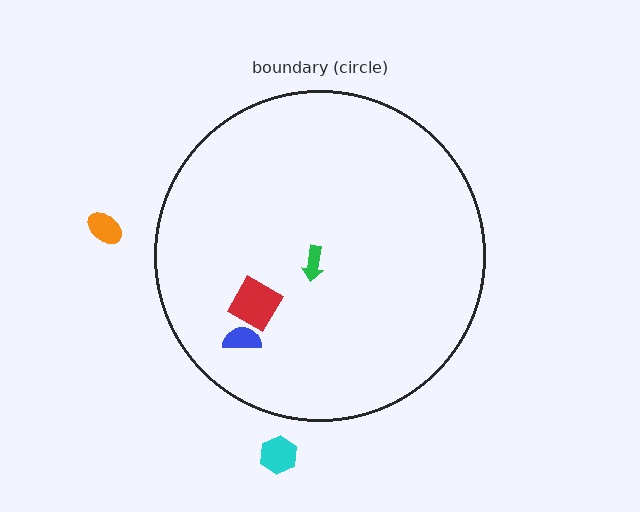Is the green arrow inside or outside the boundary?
Inside.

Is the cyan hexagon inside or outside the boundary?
Outside.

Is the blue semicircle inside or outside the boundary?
Inside.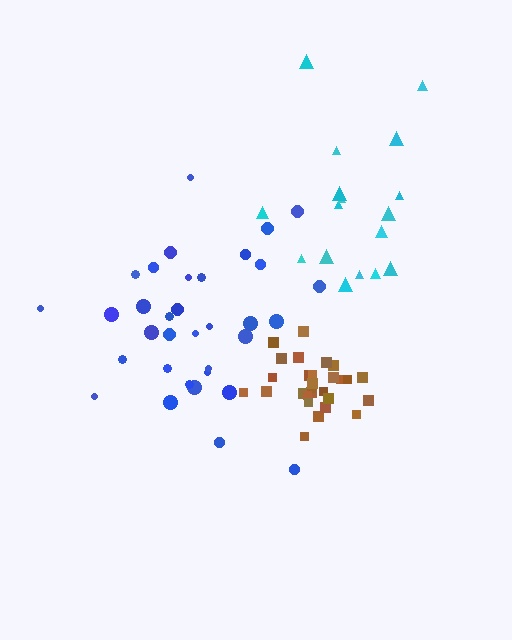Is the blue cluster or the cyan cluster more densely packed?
Blue.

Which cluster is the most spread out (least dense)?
Cyan.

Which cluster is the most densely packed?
Brown.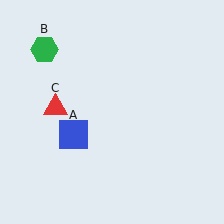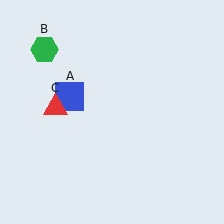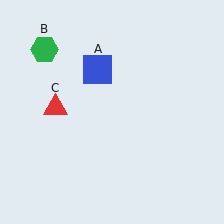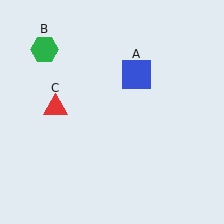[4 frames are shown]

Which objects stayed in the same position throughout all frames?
Green hexagon (object B) and red triangle (object C) remained stationary.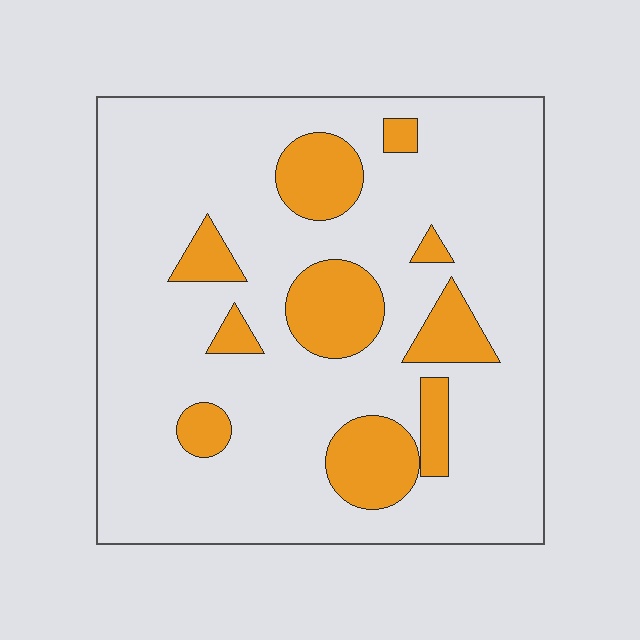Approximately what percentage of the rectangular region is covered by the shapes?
Approximately 20%.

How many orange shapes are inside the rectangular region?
10.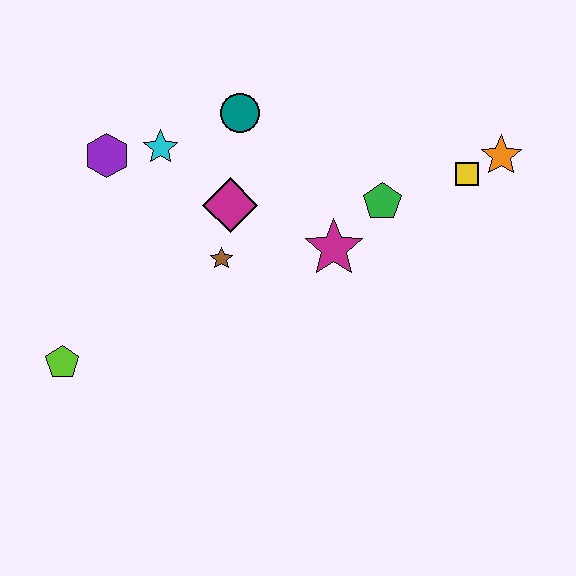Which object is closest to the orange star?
The yellow square is closest to the orange star.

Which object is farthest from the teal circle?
The lime pentagon is farthest from the teal circle.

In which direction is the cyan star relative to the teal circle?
The cyan star is to the left of the teal circle.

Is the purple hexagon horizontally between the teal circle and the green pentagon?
No